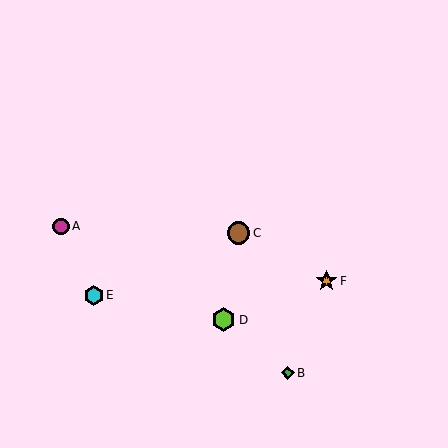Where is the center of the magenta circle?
The center of the magenta circle is at (61, 226).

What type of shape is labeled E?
Shape E is a cyan hexagon.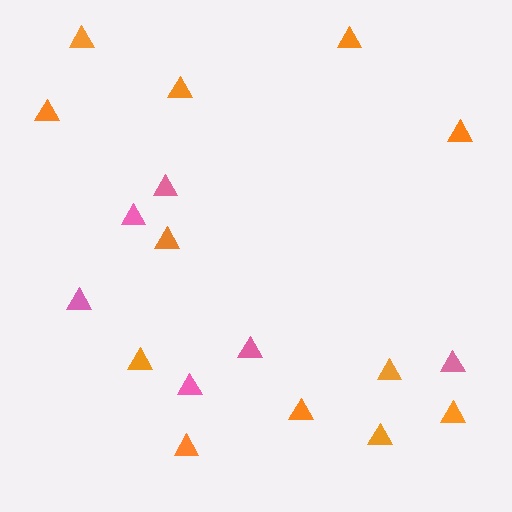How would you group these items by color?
There are 2 groups: one group of orange triangles (12) and one group of pink triangles (6).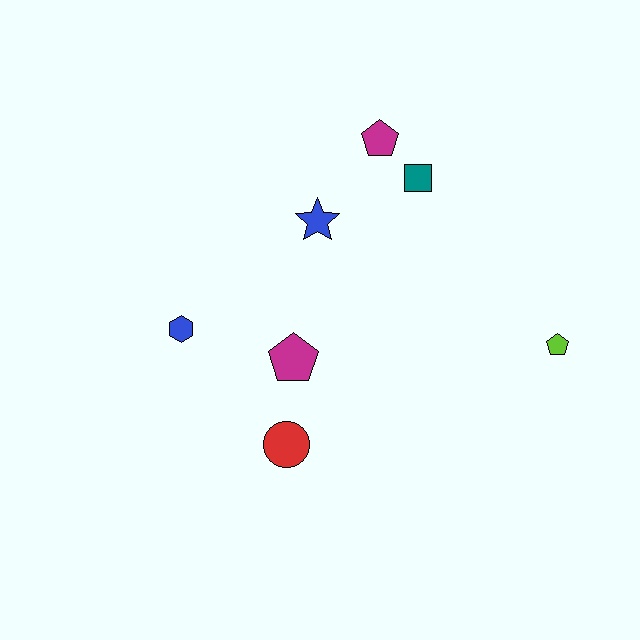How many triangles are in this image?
There are no triangles.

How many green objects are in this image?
There are no green objects.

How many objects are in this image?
There are 7 objects.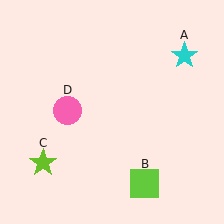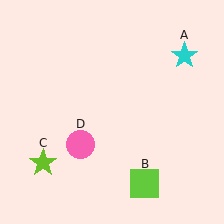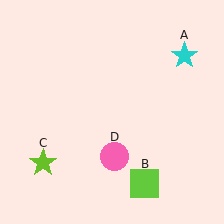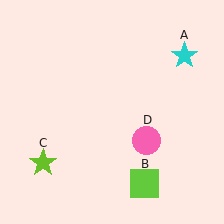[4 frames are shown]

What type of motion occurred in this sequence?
The pink circle (object D) rotated counterclockwise around the center of the scene.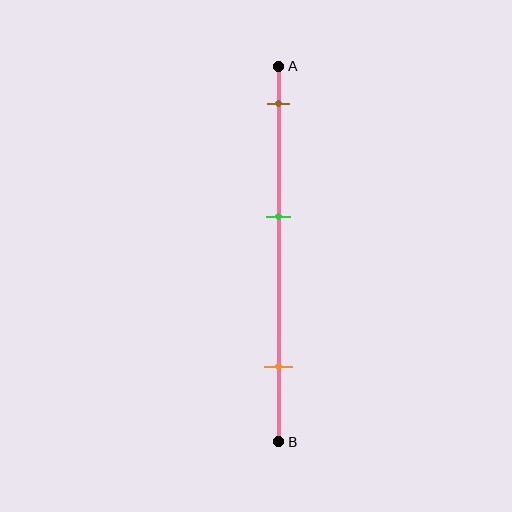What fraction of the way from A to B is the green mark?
The green mark is approximately 40% (0.4) of the way from A to B.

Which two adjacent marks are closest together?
The brown and green marks are the closest adjacent pair.